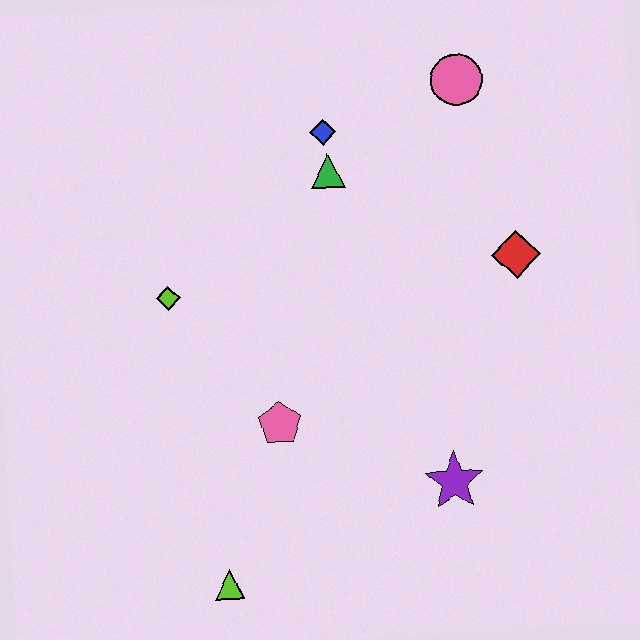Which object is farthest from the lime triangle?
The pink circle is farthest from the lime triangle.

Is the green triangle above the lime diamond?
Yes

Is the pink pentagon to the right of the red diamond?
No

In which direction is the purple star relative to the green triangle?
The purple star is below the green triangle.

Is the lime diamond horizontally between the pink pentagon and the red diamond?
No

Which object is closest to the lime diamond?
The pink pentagon is closest to the lime diamond.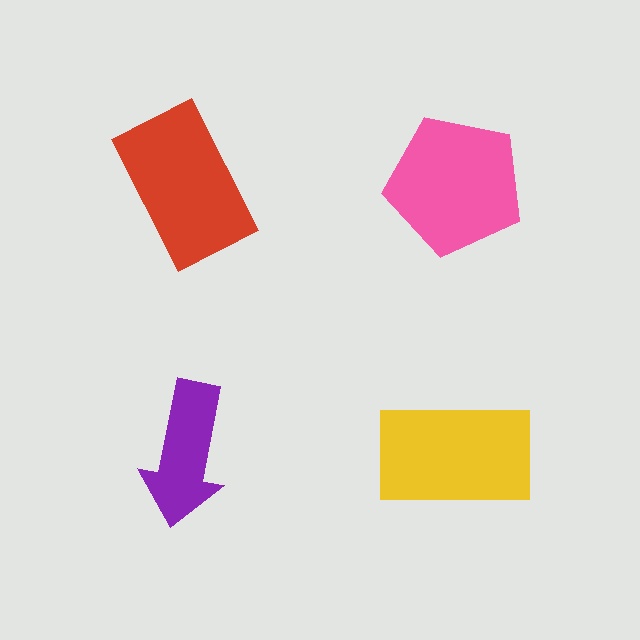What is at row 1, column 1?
A red rectangle.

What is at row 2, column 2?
A yellow rectangle.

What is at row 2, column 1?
A purple arrow.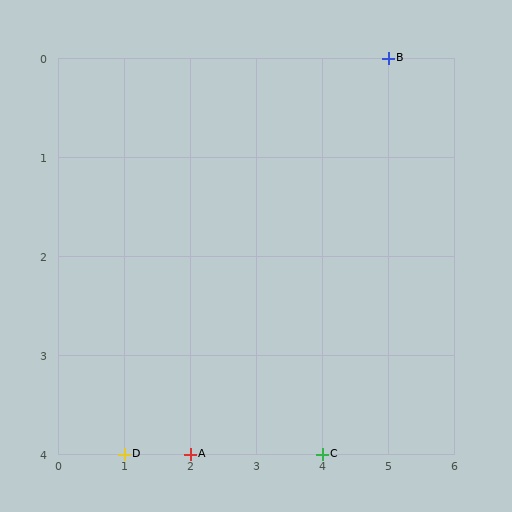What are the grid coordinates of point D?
Point D is at grid coordinates (1, 4).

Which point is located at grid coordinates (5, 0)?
Point B is at (5, 0).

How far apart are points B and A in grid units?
Points B and A are 3 columns and 4 rows apart (about 5.0 grid units diagonally).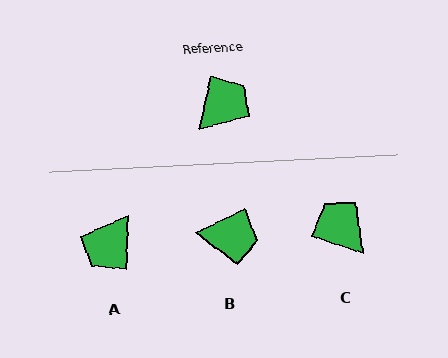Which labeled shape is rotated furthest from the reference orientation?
A, about 170 degrees away.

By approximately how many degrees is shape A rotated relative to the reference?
Approximately 170 degrees clockwise.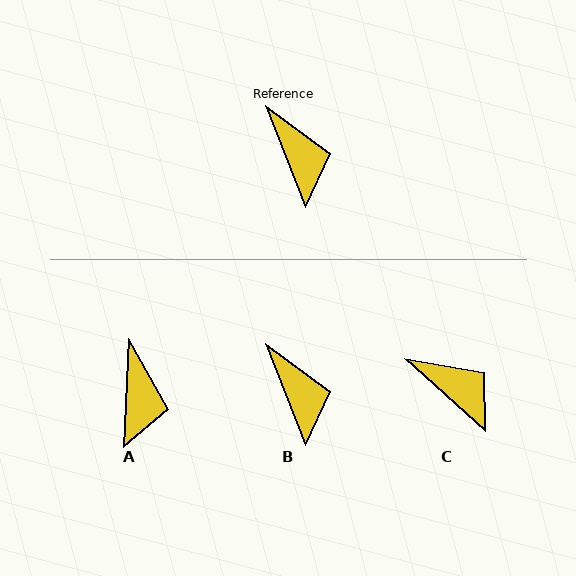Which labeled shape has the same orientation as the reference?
B.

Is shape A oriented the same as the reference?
No, it is off by about 24 degrees.